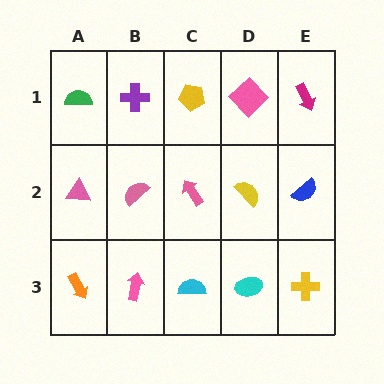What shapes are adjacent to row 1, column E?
A blue semicircle (row 2, column E), a pink diamond (row 1, column D).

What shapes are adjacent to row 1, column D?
A yellow semicircle (row 2, column D), a yellow pentagon (row 1, column C), a magenta arrow (row 1, column E).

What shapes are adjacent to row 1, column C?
A pink arrow (row 2, column C), a purple cross (row 1, column B), a pink diamond (row 1, column D).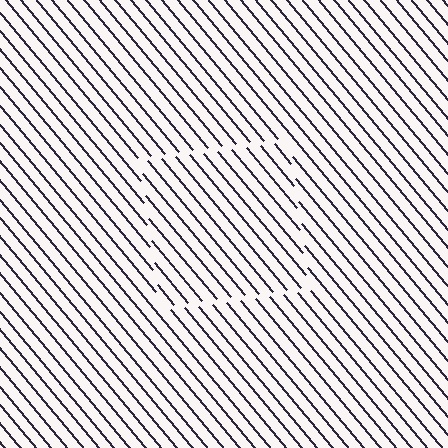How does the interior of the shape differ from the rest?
The interior of the shape contains the same grating, shifted by half a period — the contour is defined by the phase discontinuity where line-ends from the inner and outer gratings abut.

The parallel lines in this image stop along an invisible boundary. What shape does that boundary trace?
An illusory square. The interior of the shape contains the same grating, shifted by half a period — the contour is defined by the phase discontinuity where line-ends from the inner and outer gratings abut.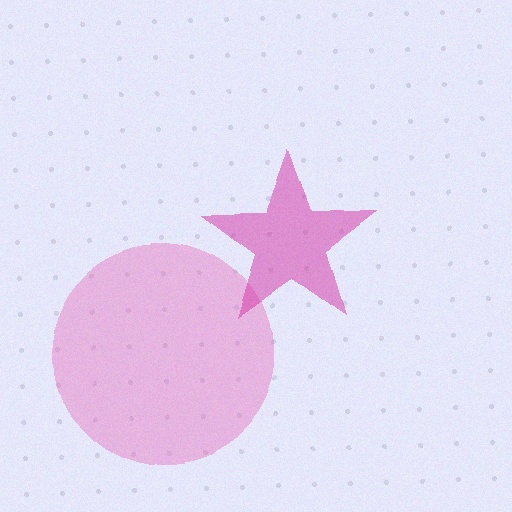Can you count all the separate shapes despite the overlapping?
Yes, there are 2 separate shapes.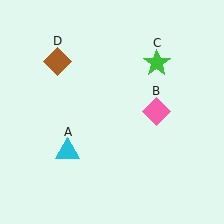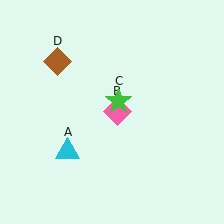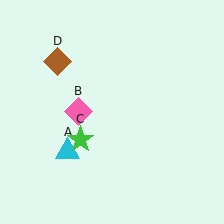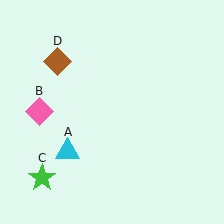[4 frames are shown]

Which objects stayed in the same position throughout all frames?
Cyan triangle (object A) and brown diamond (object D) remained stationary.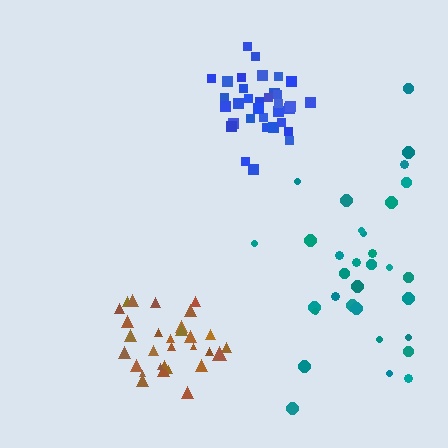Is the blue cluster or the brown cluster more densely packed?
Blue.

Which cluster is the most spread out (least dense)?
Teal.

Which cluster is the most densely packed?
Blue.